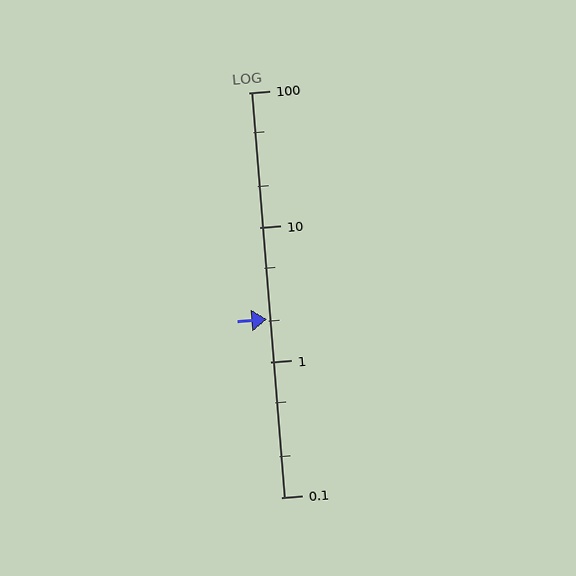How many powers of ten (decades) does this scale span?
The scale spans 3 decades, from 0.1 to 100.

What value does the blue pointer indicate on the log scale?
The pointer indicates approximately 2.1.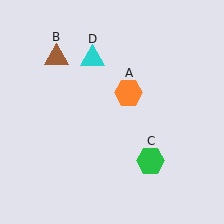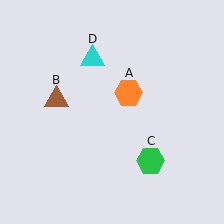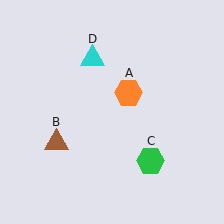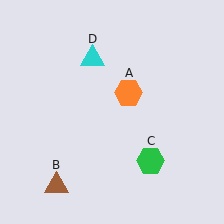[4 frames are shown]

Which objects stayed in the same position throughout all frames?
Orange hexagon (object A) and green hexagon (object C) and cyan triangle (object D) remained stationary.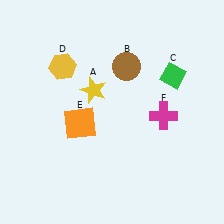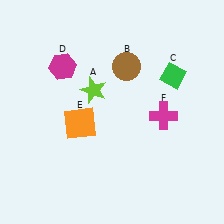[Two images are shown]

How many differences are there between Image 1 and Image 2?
There are 2 differences between the two images.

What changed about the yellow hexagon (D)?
In Image 1, D is yellow. In Image 2, it changed to magenta.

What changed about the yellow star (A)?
In Image 1, A is yellow. In Image 2, it changed to lime.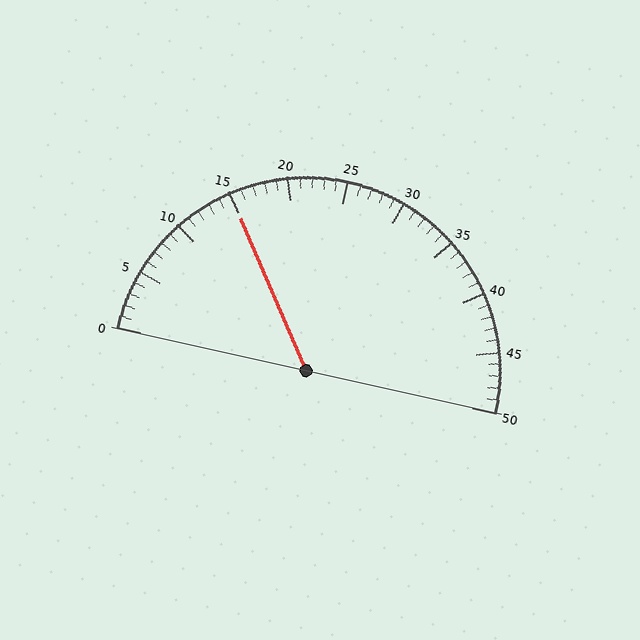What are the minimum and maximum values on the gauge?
The gauge ranges from 0 to 50.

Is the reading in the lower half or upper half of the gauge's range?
The reading is in the lower half of the range (0 to 50).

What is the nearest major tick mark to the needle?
The nearest major tick mark is 15.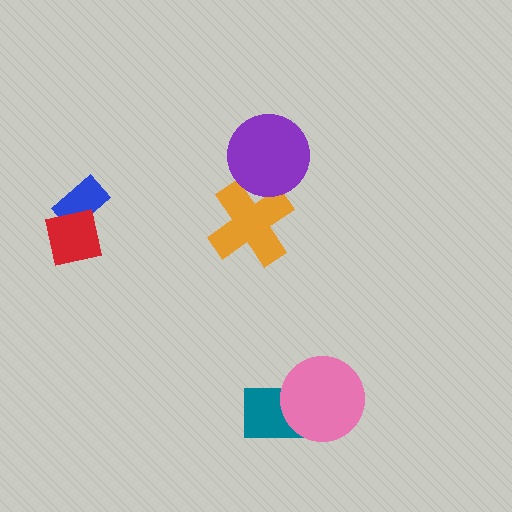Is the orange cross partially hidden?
Yes, it is partially covered by another shape.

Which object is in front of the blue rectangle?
The red square is in front of the blue rectangle.